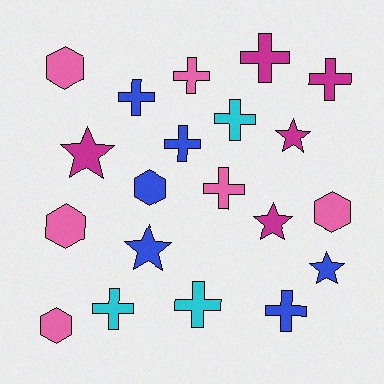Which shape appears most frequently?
Cross, with 10 objects.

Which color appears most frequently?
Blue, with 6 objects.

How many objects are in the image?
There are 20 objects.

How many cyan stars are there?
There are no cyan stars.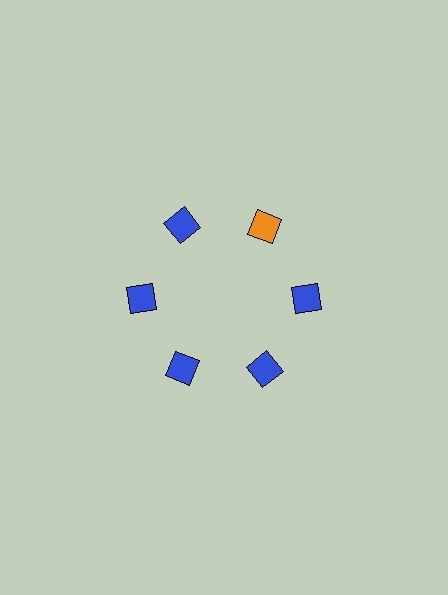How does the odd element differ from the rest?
It has a different color: orange instead of blue.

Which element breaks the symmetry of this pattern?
The orange square at roughly the 1 o'clock position breaks the symmetry. All other shapes are blue squares.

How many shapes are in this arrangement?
There are 6 shapes arranged in a ring pattern.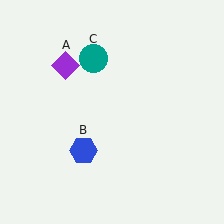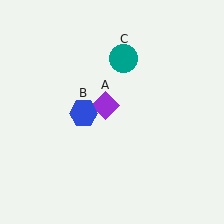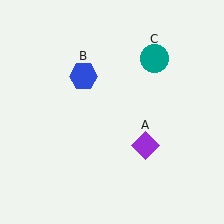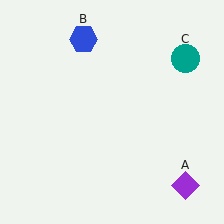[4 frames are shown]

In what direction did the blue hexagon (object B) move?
The blue hexagon (object B) moved up.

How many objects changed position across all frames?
3 objects changed position: purple diamond (object A), blue hexagon (object B), teal circle (object C).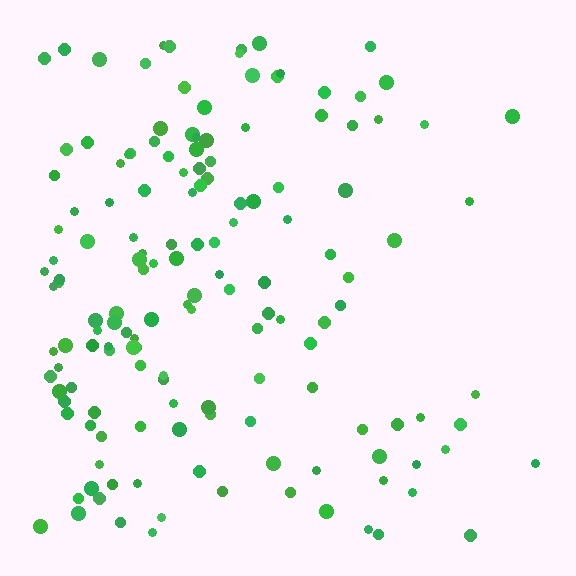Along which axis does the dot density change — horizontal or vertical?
Horizontal.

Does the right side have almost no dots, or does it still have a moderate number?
Still a moderate number, just noticeably fewer than the left.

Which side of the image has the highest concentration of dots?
The left.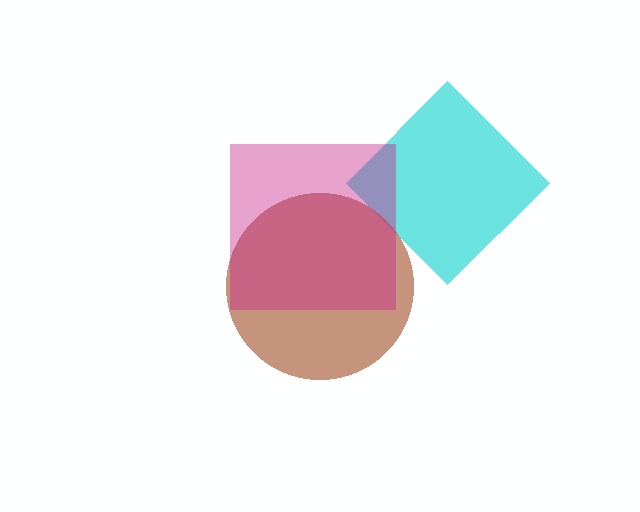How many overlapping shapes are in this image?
There are 3 overlapping shapes in the image.